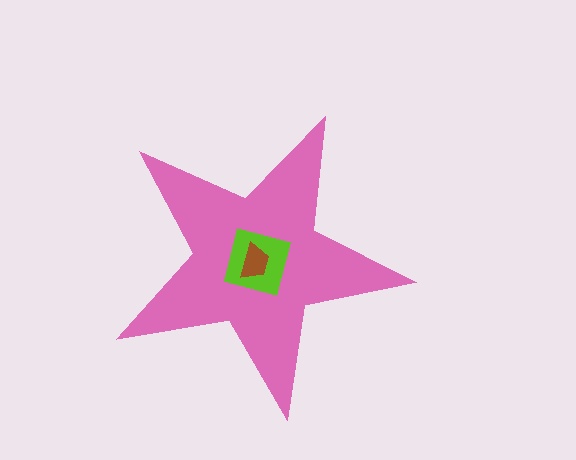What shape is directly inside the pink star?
The lime square.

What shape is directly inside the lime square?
The brown trapezoid.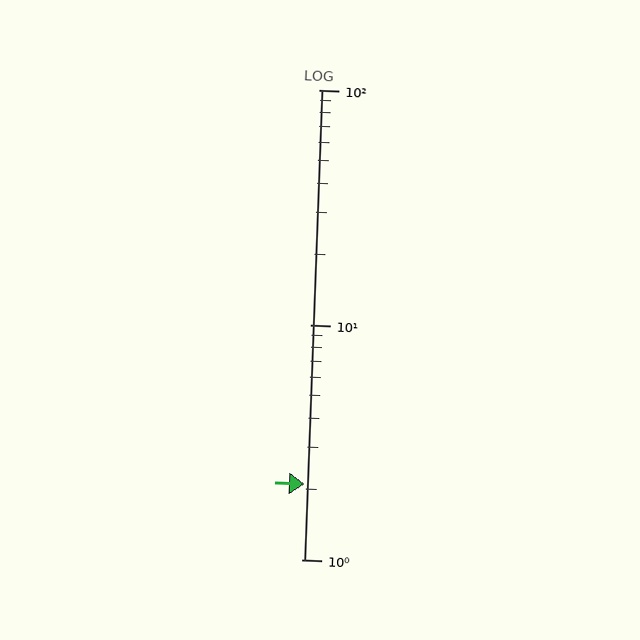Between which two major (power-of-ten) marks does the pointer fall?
The pointer is between 1 and 10.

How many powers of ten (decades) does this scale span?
The scale spans 2 decades, from 1 to 100.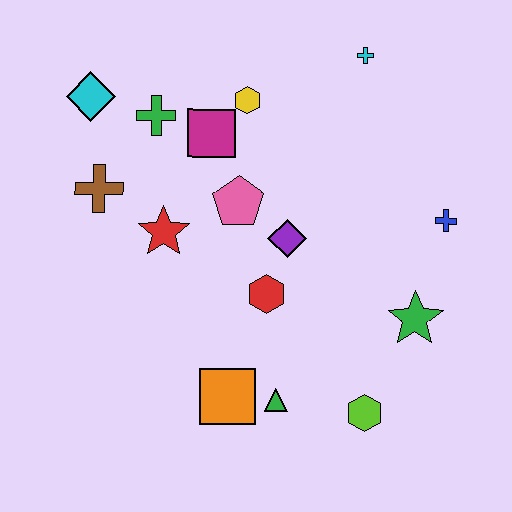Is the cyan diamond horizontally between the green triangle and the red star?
No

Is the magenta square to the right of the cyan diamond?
Yes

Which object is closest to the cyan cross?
The yellow hexagon is closest to the cyan cross.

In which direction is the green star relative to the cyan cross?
The green star is below the cyan cross.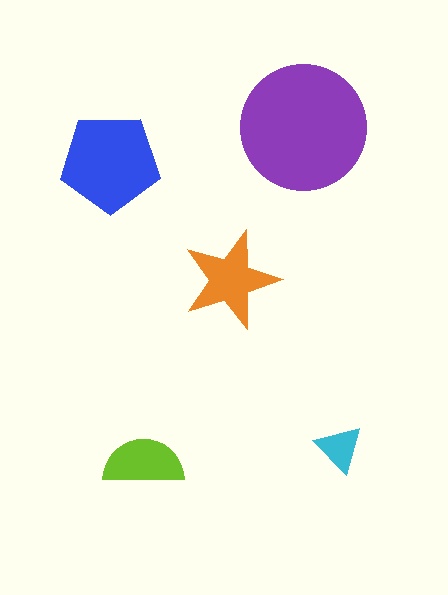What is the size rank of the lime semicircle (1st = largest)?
4th.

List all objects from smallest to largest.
The cyan triangle, the lime semicircle, the orange star, the blue pentagon, the purple circle.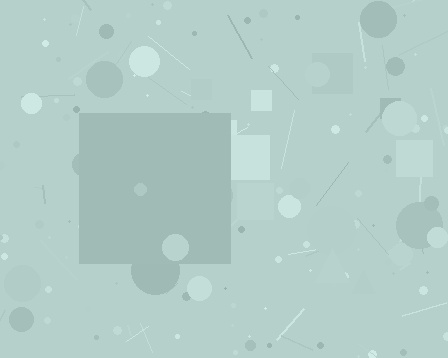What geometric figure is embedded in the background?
A square is embedded in the background.